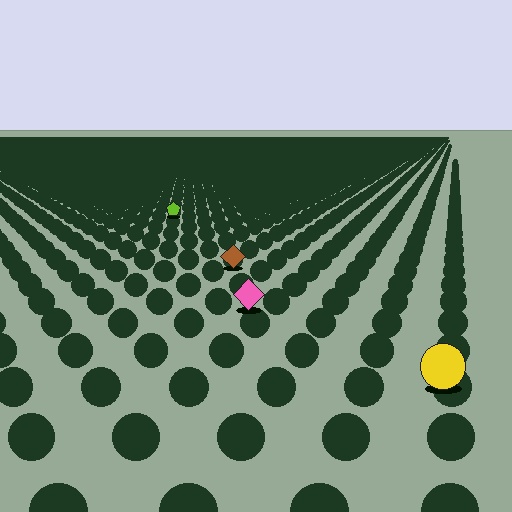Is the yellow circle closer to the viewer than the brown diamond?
Yes. The yellow circle is closer — you can tell from the texture gradient: the ground texture is coarser near it.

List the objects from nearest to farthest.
From nearest to farthest: the yellow circle, the pink diamond, the brown diamond, the lime pentagon.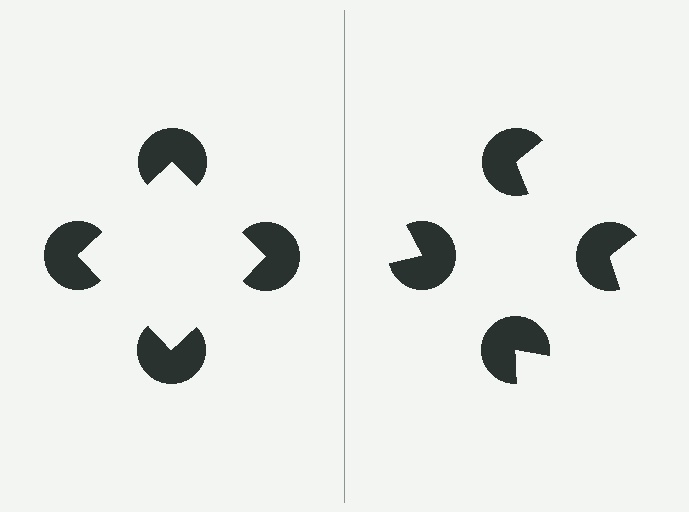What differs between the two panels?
The pac-man discs are positioned identically on both sides; only the wedge orientations differ. On the left they align to a square; on the right they are misaligned.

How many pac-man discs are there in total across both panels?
8 — 4 on each side.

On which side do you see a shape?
An illusory square appears on the left side. On the right side the wedge cuts are rotated, so no coherent shape forms.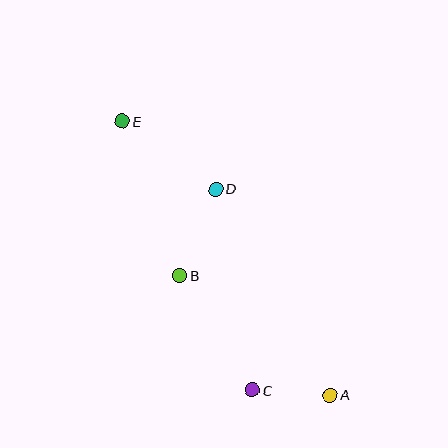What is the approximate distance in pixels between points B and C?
The distance between B and C is approximately 135 pixels.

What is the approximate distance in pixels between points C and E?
The distance between C and E is approximately 299 pixels.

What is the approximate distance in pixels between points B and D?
The distance between B and D is approximately 94 pixels.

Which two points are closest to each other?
Points A and C are closest to each other.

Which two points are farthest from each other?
Points A and E are farthest from each other.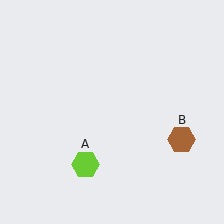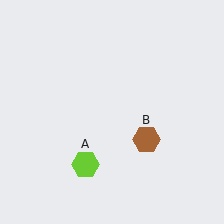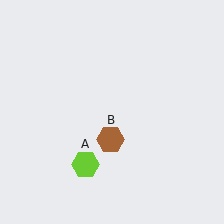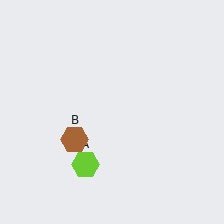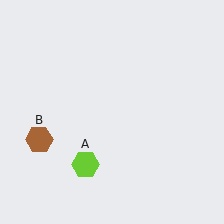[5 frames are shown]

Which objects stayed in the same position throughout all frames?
Lime hexagon (object A) remained stationary.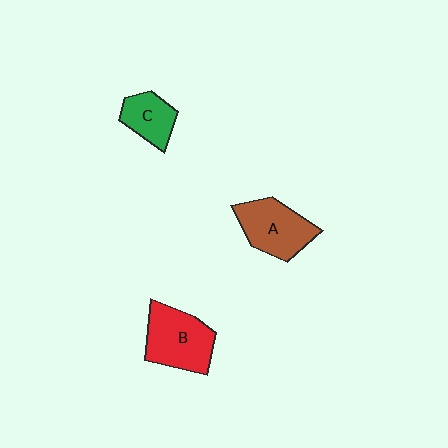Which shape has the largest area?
Shape B (red).